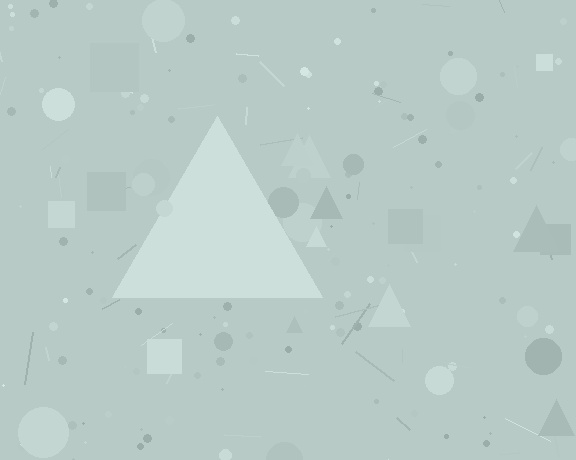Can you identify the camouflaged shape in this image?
The camouflaged shape is a triangle.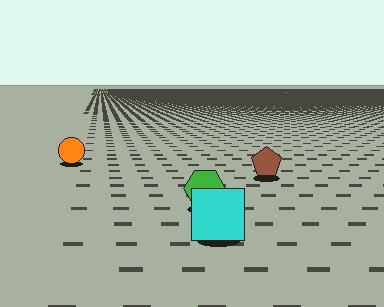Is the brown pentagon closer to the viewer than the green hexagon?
No. The green hexagon is closer — you can tell from the texture gradient: the ground texture is coarser near it.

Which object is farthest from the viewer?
The orange circle is farthest from the viewer. It appears smaller and the ground texture around it is denser.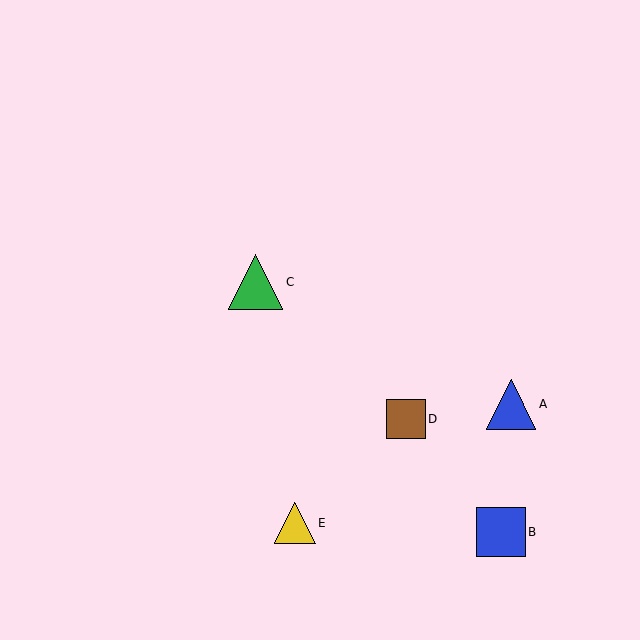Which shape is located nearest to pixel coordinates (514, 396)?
The blue triangle (labeled A) at (511, 404) is nearest to that location.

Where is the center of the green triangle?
The center of the green triangle is at (256, 282).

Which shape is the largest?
The green triangle (labeled C) is the largest.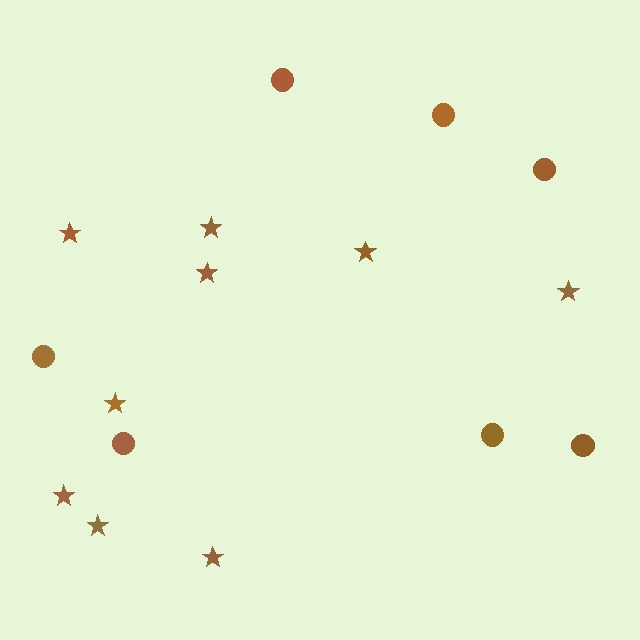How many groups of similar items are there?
There are 2 groups: one group of stars (9) and one group of circles (7).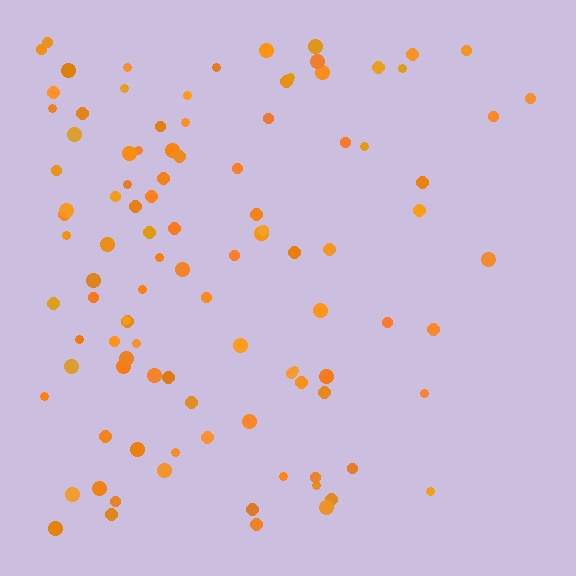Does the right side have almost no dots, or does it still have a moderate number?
Still a moderate number, just noticeably fewer than the left.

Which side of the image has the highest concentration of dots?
The left.